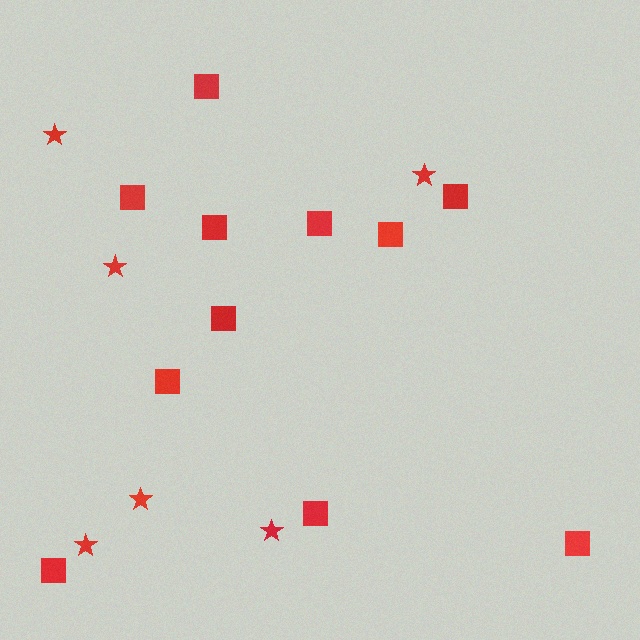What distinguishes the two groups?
There are 2 groups: one group of stars (6) and one group of squares (11).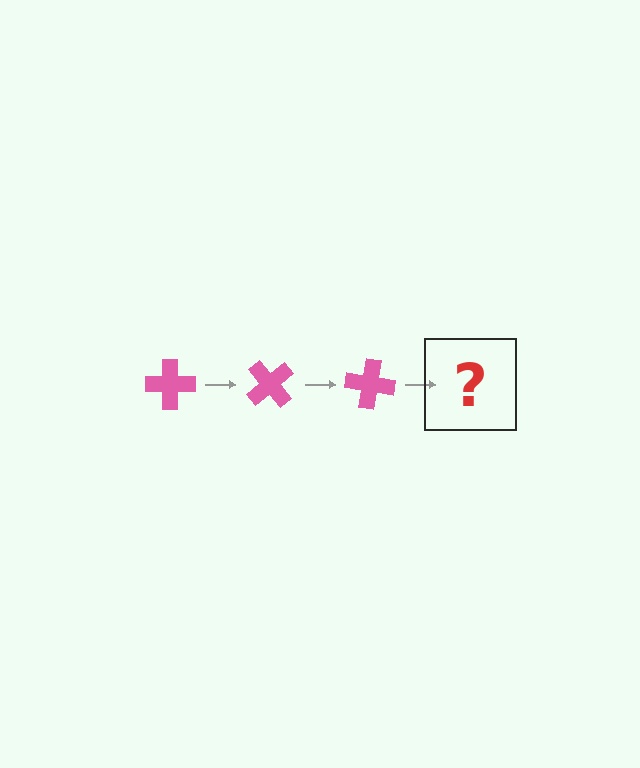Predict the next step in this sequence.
The next step is a pink cross rotated 150 degrees.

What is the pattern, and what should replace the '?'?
The pattern is that the cross rotates 50 degrees each step. The '?' should be a pink cross rotated 150 degrees.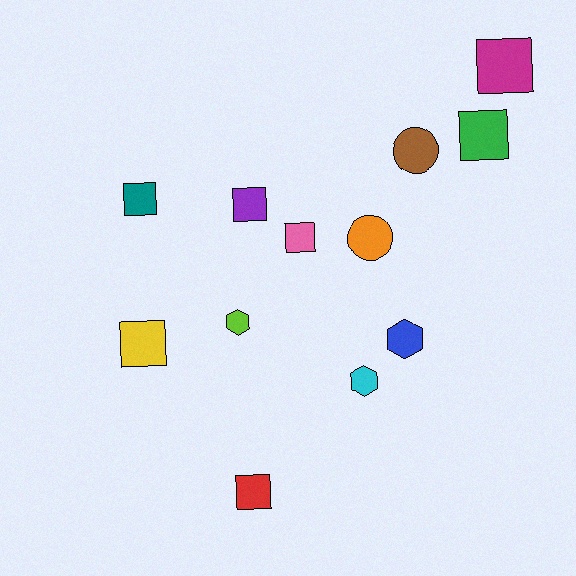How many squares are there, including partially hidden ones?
There are 7 squares.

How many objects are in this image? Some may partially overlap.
There are 12 objects.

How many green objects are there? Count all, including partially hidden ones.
There is 1 green object.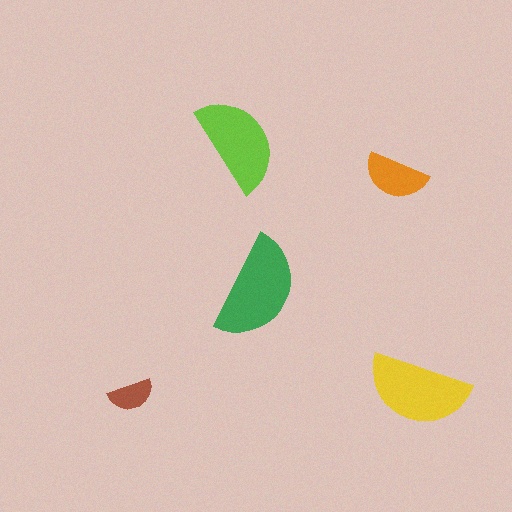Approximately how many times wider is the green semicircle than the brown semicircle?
About 2.5 times wider.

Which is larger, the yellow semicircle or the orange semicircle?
The yellow one.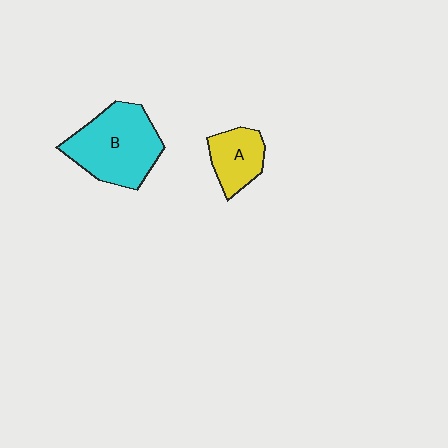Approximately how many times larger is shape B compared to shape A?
Approximately 2.0 times.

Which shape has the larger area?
Shape B (cyan).